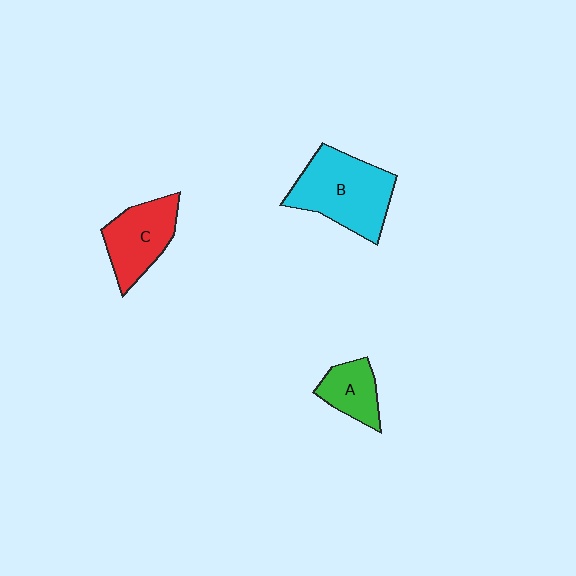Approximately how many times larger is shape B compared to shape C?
Approximately 1.4 times.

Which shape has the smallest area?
Shape A (green).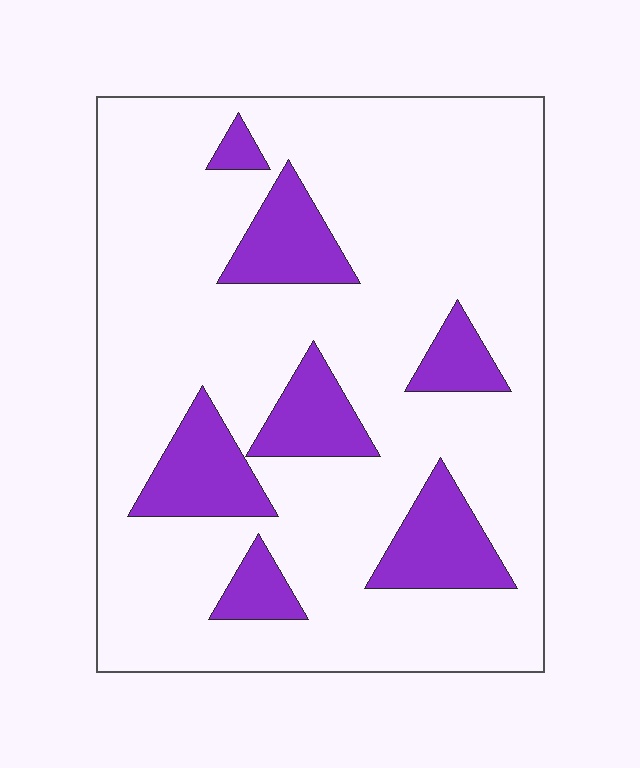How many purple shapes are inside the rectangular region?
7.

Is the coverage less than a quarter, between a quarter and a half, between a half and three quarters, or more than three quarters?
Less than a quarter.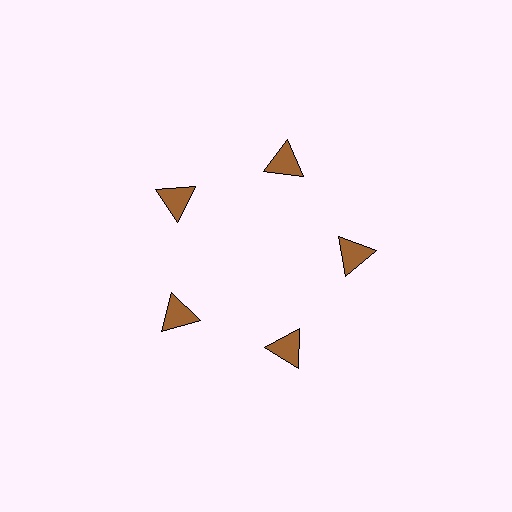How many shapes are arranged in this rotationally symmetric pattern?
There are 5 shapes, arranged in 5 groups of 1.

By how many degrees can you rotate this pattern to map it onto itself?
The pattern maps onto itself every 72 degrees of rotation.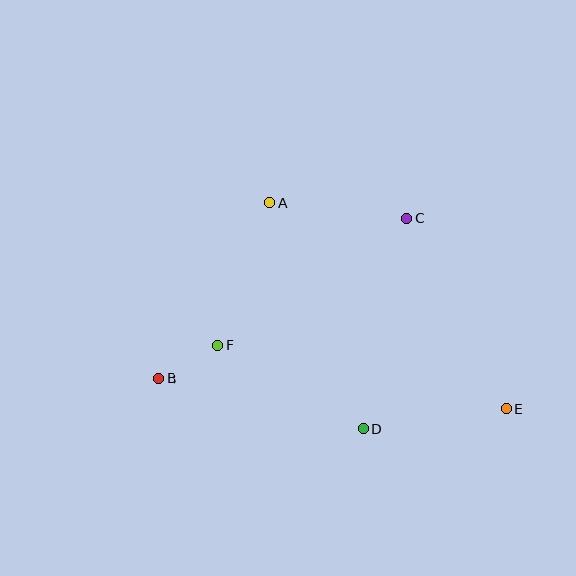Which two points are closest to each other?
Points B and F are closest to each other.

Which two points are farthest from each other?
Points B and E are farthest from each other.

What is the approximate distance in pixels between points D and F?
The distance between D and F is approximately 168 pixels.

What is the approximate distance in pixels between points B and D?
The distance between B and D is approximately 212 pixels.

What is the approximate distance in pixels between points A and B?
The distance between A and B is approximately 209 pixels.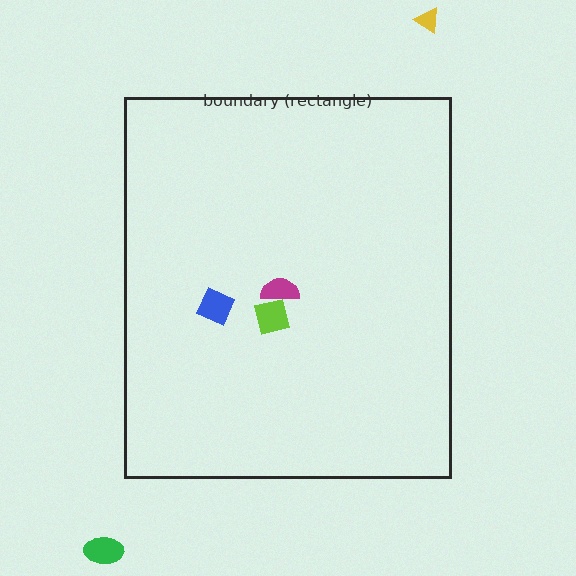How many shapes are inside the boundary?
3 inside, 2 outside.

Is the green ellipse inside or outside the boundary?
Outside.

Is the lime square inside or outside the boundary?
Inside.